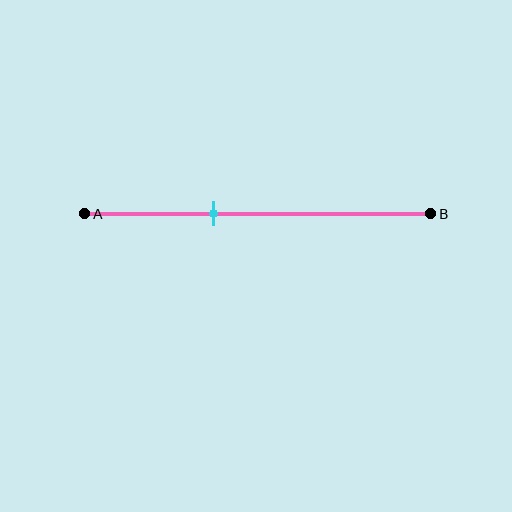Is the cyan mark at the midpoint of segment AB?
No, the mark is at about 35% from A, not at the 50% midpoint.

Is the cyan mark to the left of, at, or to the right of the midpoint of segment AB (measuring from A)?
The cyan mark is to the left of the midpoint of segment AB.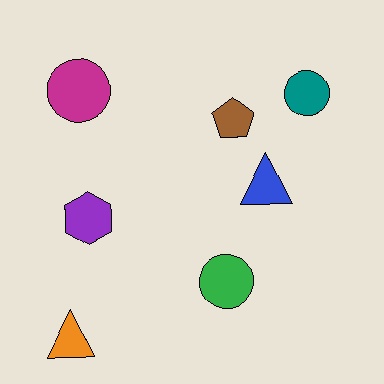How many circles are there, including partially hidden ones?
There are 3 circles.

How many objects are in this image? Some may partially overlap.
There are 7 objects.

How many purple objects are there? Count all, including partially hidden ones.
There is 1 purple object.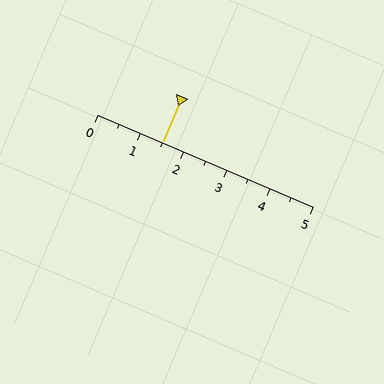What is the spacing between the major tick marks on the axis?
The major ticks are spaced 1 apart.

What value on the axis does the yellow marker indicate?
The marker indicates approximately 1.5.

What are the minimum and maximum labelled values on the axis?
The axis runs from 0 to 5.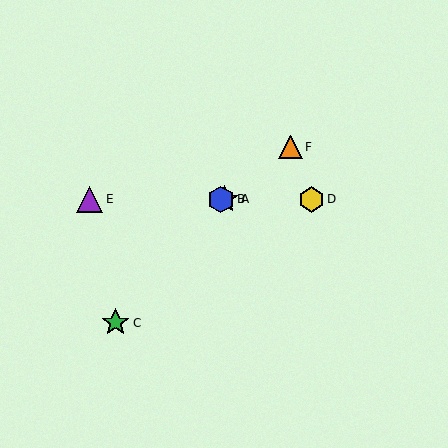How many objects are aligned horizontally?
4 objects (A, B, D, E) are aligned horizontally.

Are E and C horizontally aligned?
No, E is at y≈200 and C is at y≈323.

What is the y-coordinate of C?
Object C is at y≈323.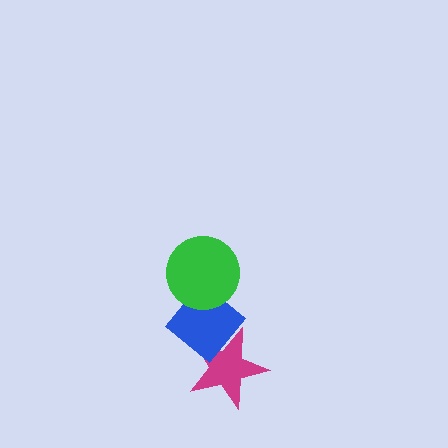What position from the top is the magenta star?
The magenta star is 3rd from the top.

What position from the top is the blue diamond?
The blue diamond is 2nd from the top.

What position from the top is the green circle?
The green circle is 1st from the top.